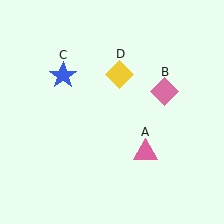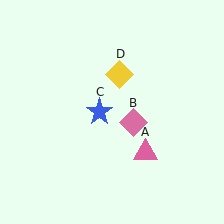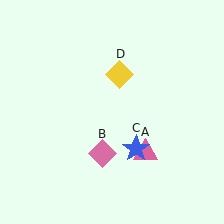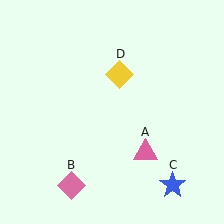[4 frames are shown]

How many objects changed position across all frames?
2 objects changed position: pink diamond (object B), blue star (object C).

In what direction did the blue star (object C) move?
The blue star (object C) moved down and to the right.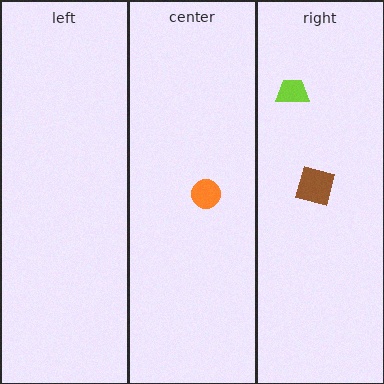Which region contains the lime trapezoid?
The right region.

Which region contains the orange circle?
The center region.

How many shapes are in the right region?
2.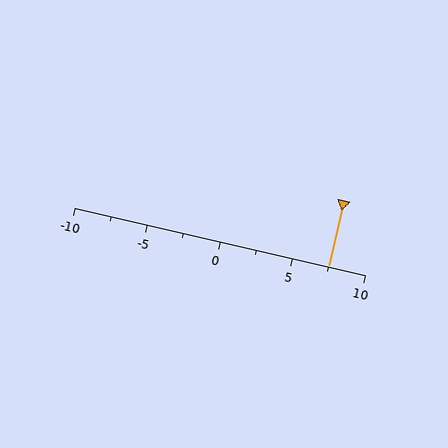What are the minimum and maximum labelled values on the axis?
The axis runs from -10 to 10.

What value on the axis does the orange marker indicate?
The marker indicates approximately 7.5.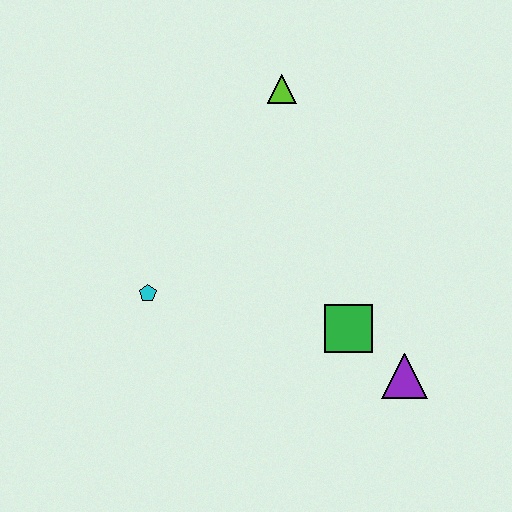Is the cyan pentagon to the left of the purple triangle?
Yes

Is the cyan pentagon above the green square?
Yes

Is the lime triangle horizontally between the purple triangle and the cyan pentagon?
Yes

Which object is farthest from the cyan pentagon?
The purple triangle is farthest from the cyan pentagon.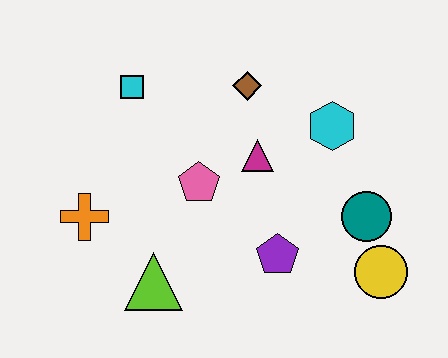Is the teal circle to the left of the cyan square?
No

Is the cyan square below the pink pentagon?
No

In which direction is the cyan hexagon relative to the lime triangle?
The cyan hexagon is to the right of the lime triangle.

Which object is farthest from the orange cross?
The yellow circle is farthest from the orange cross.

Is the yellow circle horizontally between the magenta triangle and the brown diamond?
No